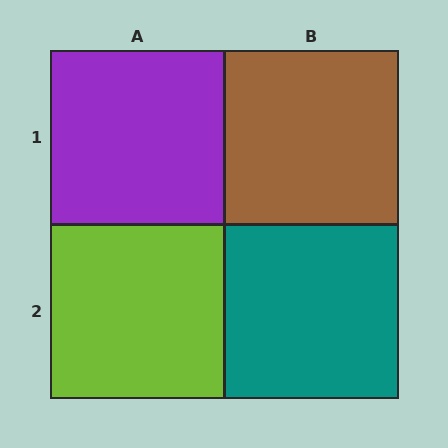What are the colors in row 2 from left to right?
Lime, teal.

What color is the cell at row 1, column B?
Brown.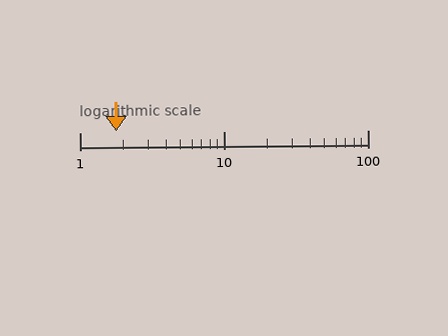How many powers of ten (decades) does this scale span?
The scale spans 2 decades, from 1 to 100.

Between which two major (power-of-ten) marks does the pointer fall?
The pointer is between 1 and 10.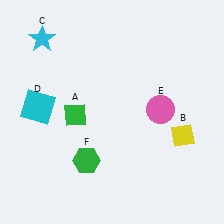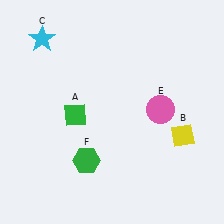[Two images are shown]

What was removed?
The cyan square (D) was removed in Image 2.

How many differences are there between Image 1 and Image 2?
There is 1 difference between the two images.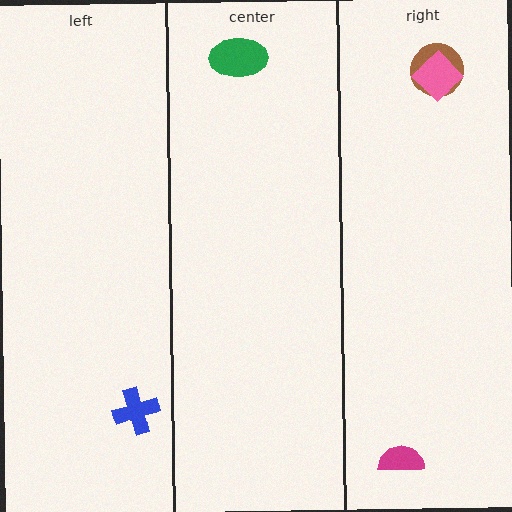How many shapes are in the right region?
3.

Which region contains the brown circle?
The right region.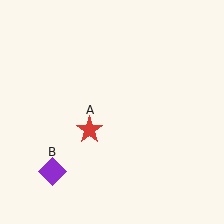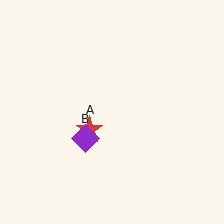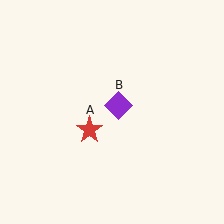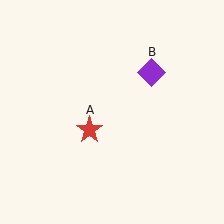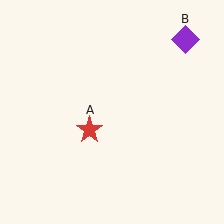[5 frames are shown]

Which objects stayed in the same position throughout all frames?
Red star (object A) remained stationary.